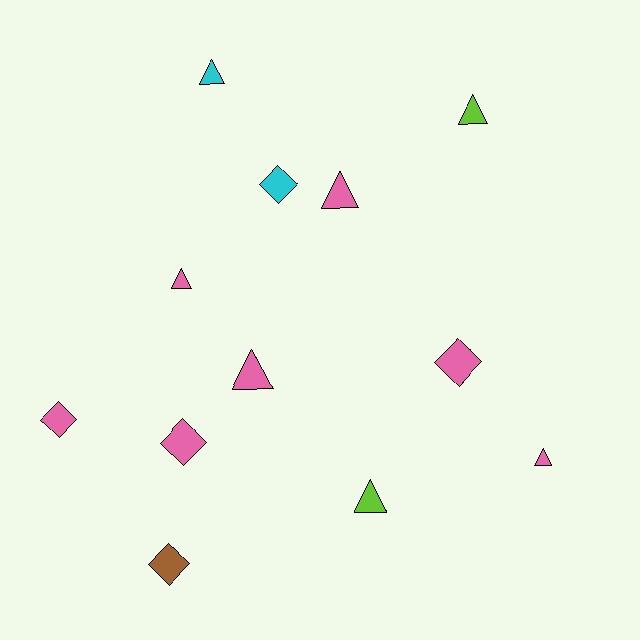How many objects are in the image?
There are 12 objects.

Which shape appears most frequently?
Triangle, with 7 objects.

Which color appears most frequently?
Pink, with 7 objects.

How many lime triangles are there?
There are 2 lime triangles.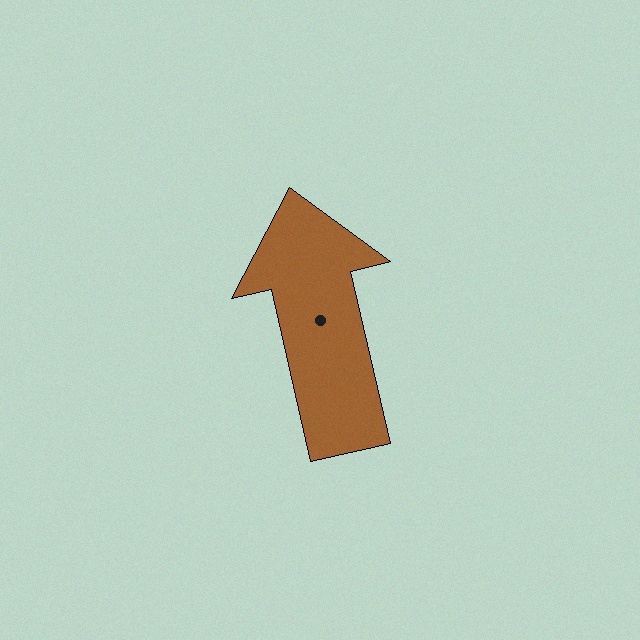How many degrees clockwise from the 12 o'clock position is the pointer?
Approximately 347 degrees.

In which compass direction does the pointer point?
North.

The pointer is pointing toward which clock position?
Roughly 12 o'clock.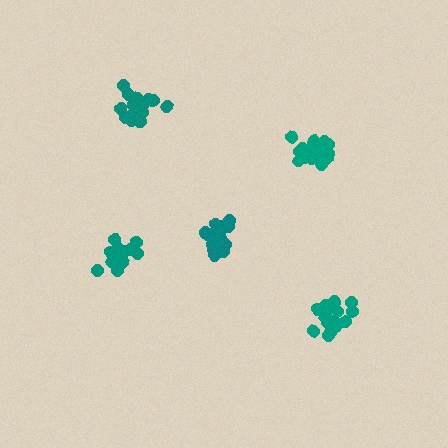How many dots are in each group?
Group 1: 19 dots, Group 2: 19 dots, Group 3: 15 dots, Group 4: 18 dots, Group 5: 20 dots (91 total).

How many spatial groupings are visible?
There are 5 spatial groupings.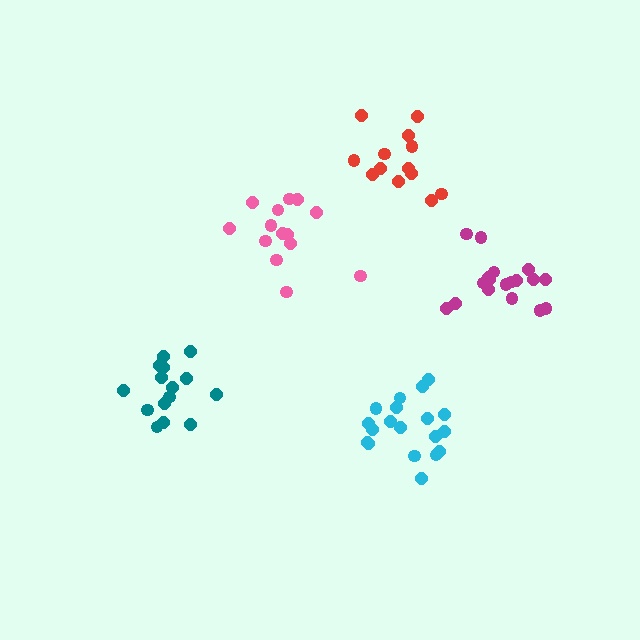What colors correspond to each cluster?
The clusters are colored: teal, pink, cyan, magenta, red.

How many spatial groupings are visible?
There are 5 spatial groupings.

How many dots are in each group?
Group 1: 15 dots, Group 2: 14 dots, Group 3: 19 dots, Group 4: 18 dots, Group 5: 13 dots (79 total).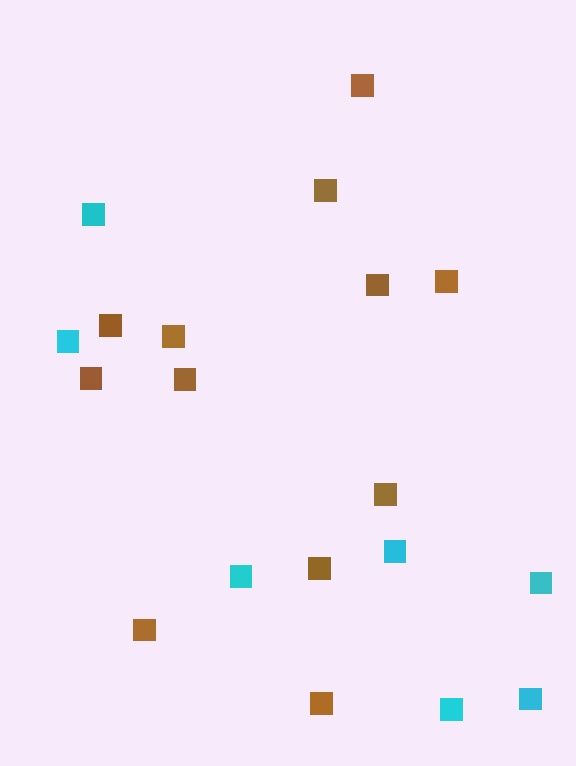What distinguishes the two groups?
There are 2 groups: one group of brown squares (12) and one group of cyan squares (7).